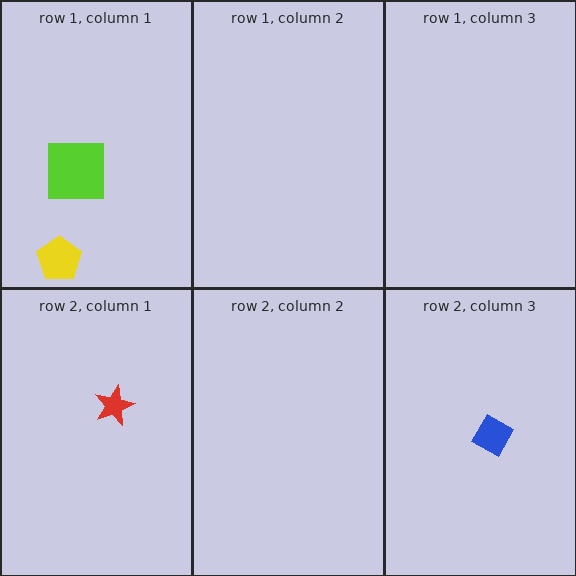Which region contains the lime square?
The row 1, column 1 region.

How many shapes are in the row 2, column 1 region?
1.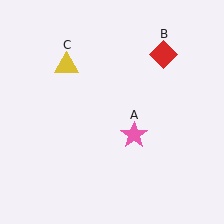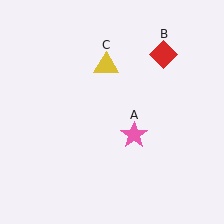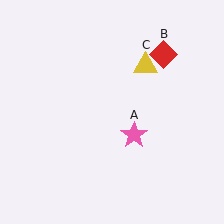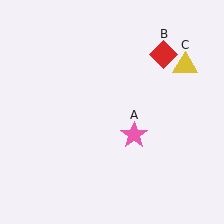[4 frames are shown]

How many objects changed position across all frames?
1 object changed position: yellow triangle (object C).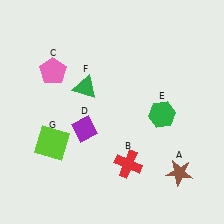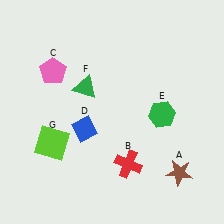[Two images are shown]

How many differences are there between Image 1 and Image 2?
There is 1 difference between the two images.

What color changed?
The diamond (D) changed from purple in Image 1 to blue in Image 2.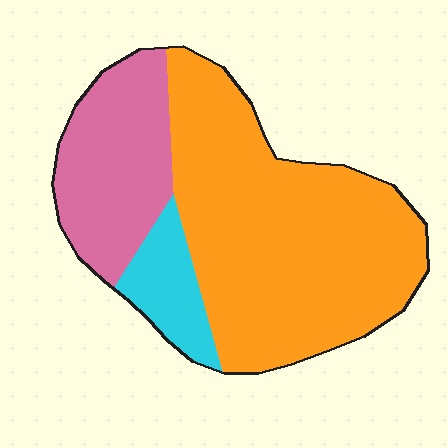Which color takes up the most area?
Orange, at roughly 65%.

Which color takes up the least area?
Cyan, at roughly 10%.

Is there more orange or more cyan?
Orange.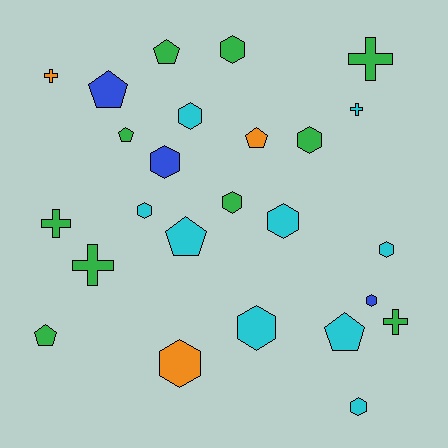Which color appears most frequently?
Green, with 10 objects.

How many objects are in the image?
There are 25 objects.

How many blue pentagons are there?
There is 1 blue pentagon.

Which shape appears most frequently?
Hexagon, with 12 objects.